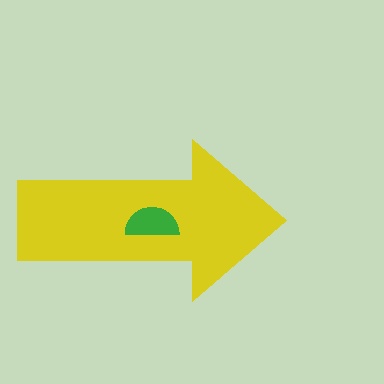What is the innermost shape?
The green semicircle.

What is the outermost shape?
The yellow arrow.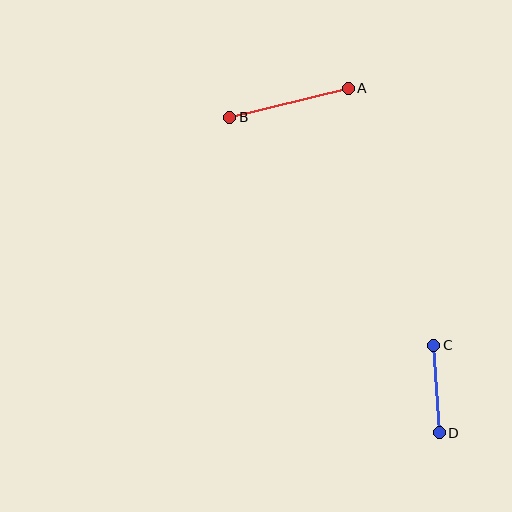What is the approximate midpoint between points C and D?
The midpoint is at approximately (436, 389) pixels.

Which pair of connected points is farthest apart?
Points A and B are farthest apart.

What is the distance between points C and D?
The distance is approximately 87 pixels.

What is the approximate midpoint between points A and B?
The midpoint is at approximately (289, 103) pixels.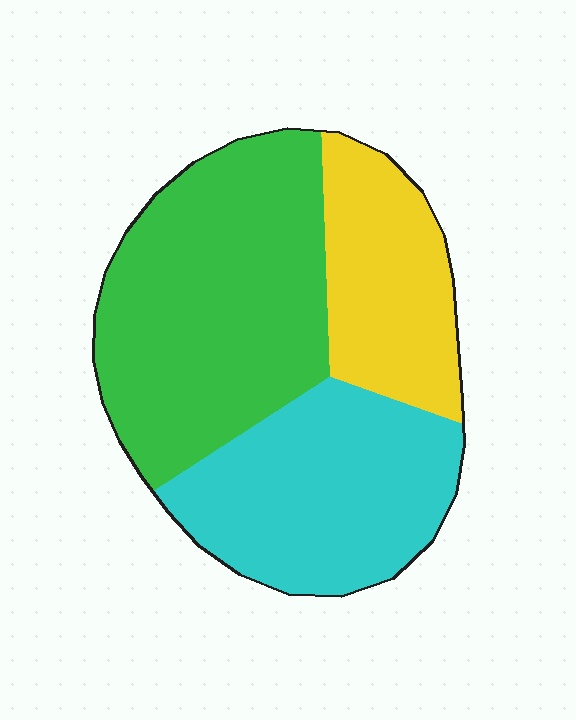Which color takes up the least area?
Yellow, at roughly 20%.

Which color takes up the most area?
Green, at roughly 45%.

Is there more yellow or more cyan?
Cyan.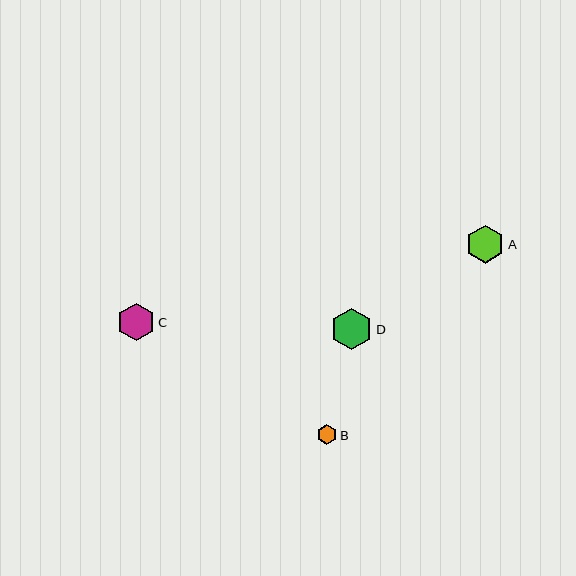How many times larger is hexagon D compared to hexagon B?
Hexagon D is approximately 2.1 times the size of hexagon B.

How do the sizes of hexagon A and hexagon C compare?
Hexagon A and hexagon C are approximately the same size.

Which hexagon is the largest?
Hexagon D is the largest with a size of approximately 41 pixels.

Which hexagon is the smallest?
Hexagon B is the smallest with a size of approximately 20 pixels.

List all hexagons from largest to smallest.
From largest to smallest: D, A, C, B.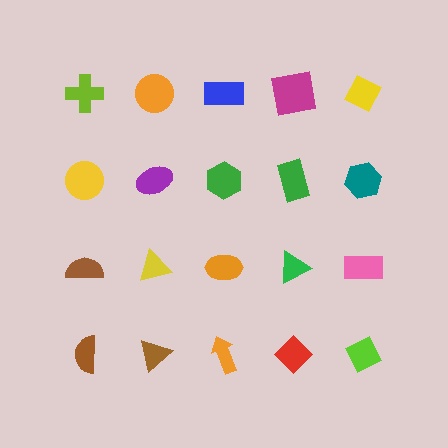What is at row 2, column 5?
A teal hexagon.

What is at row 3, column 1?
A brown semicircle.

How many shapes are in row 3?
5 shapes.